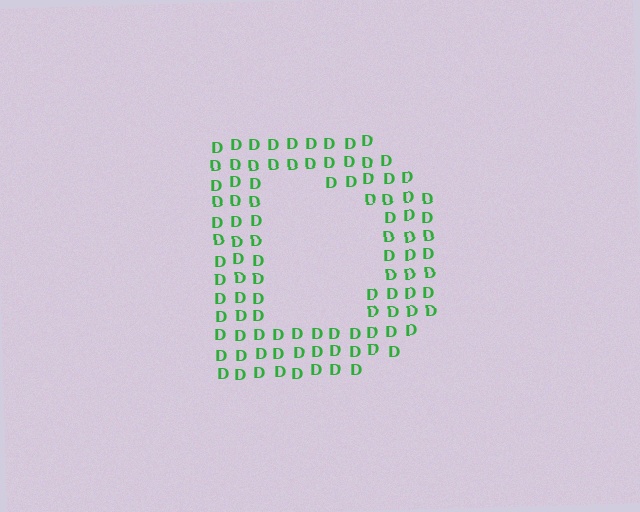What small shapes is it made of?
It is made of small letter D's.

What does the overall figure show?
The overall figure shows the letter D.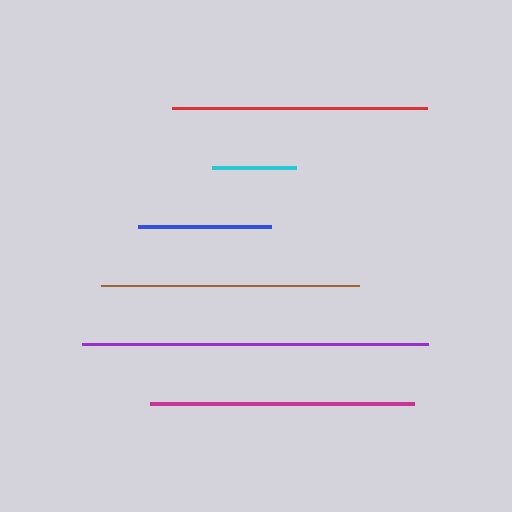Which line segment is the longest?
The purple line is the longest at approximately 346 pixels.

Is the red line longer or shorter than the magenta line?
The magenta line is longer than the red line.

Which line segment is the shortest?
The cyan line is the shortest at approximately 84 pixels.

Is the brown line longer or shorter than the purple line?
The purple line is longer than the brown line.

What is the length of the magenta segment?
The magenta segment is approximately 264 pixels long.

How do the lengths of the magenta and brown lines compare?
The magenta and brown lines are approximately the same length.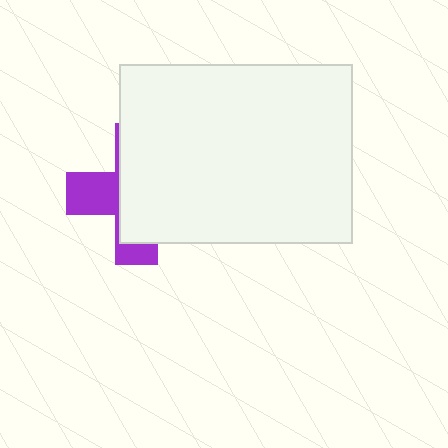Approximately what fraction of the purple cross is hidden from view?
Roughly 65% of the purple cross is hidden behind the white rectangle.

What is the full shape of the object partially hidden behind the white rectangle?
The partially hidden object is a purple cross.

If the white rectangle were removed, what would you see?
You would see the complete purple cross.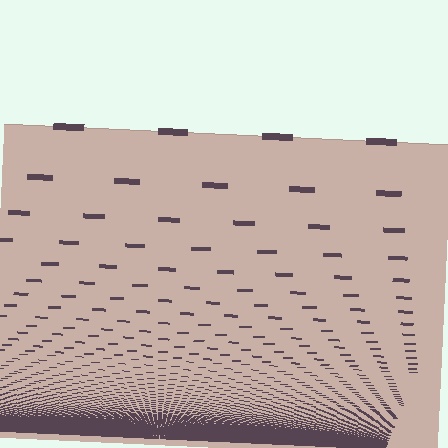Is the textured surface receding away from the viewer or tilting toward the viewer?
The surface appears to tilt toward the viewer. Texture elements get larger and sparser toward the top.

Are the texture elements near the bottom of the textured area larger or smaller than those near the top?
Smaller. The gradient is inverted — elements near the bottom are smaller and denser.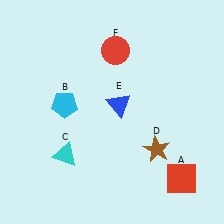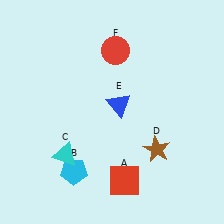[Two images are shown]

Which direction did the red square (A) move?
The red square (A) moved left.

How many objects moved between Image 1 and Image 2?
2 objects moved between the two images.